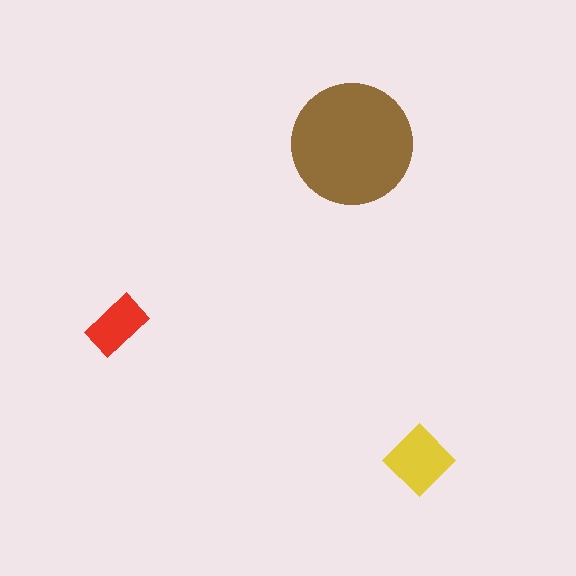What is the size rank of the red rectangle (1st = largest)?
3rd.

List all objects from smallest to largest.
The red rectangle, the yellow diamond, the brown circle.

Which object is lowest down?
The yellow diamond is bottommost.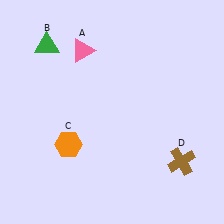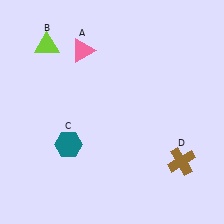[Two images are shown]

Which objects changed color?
B changed from green to lime. C changed from orange to teal.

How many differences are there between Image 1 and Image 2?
There are 2 differences between the two images.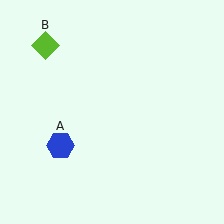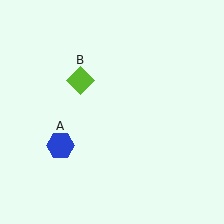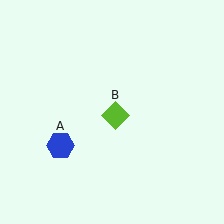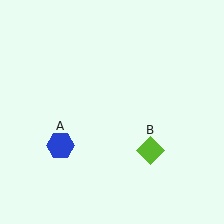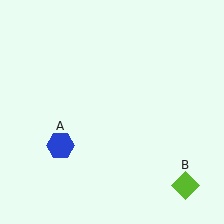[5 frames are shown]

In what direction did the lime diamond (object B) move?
The lime diamond (object B) moved down and to the right.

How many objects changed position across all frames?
1 object changed position: lime diamond (object B).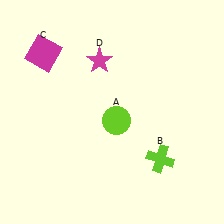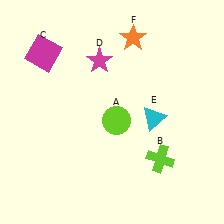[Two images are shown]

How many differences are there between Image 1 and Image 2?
There are 2 differences between the two images.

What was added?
A cyan triangle (E), an orange star (F) were added in Image 2.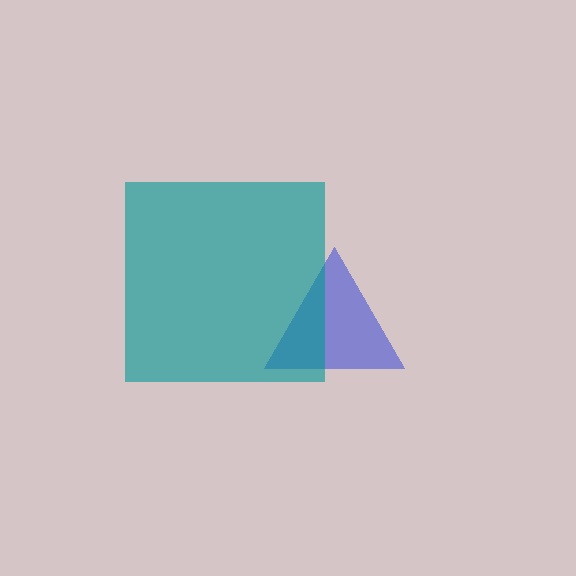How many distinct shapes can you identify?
There are 2 distinct shapes: a blue triangle, a teal square.